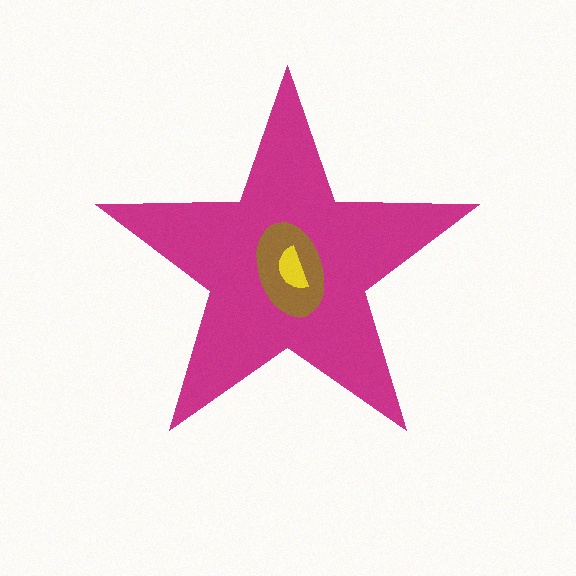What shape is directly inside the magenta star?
The brown ellipse.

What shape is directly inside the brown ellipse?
The yellow semicircle.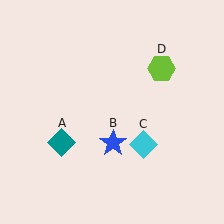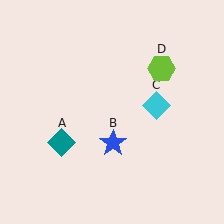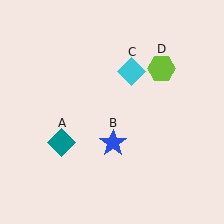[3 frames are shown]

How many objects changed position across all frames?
1 object changed position: cyan diamond (object C).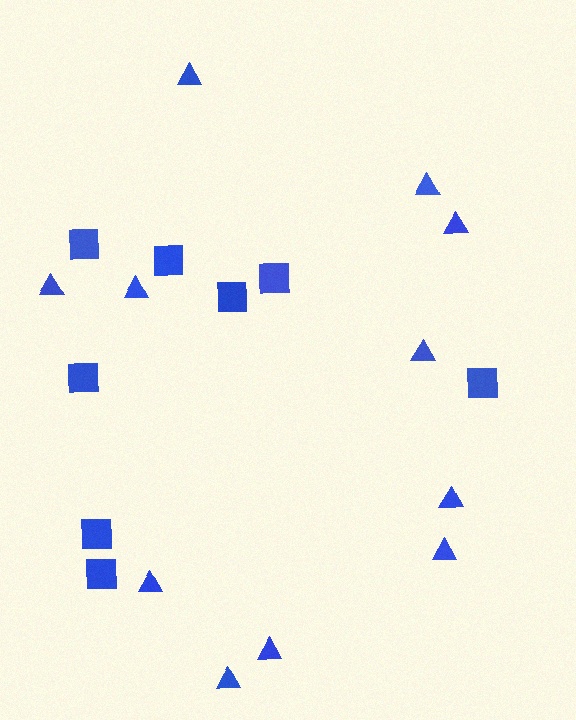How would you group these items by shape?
There are 2 groups: one group of squares (8) and one group of triangles (11).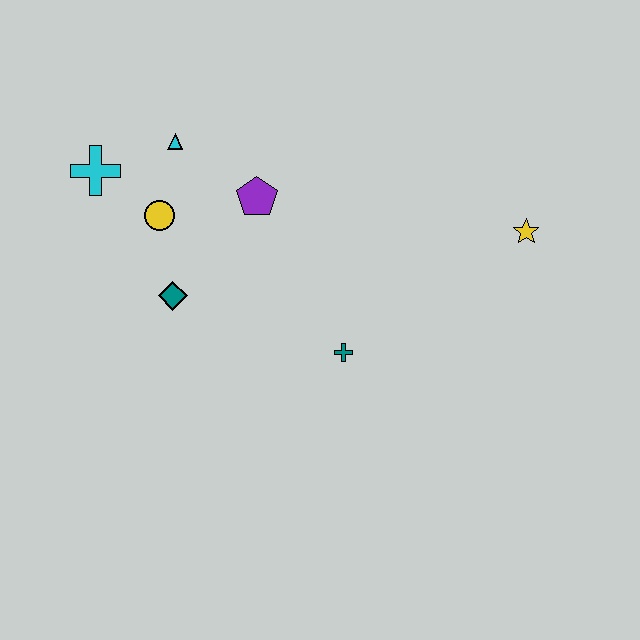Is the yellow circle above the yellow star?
Yes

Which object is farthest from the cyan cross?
The yellow star is farthest from the cyan cross.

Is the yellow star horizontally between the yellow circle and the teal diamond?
No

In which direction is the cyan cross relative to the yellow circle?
The cyan cross is to the left of the yellow circle.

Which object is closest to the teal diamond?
The yellow circle is closest to the teal diamond.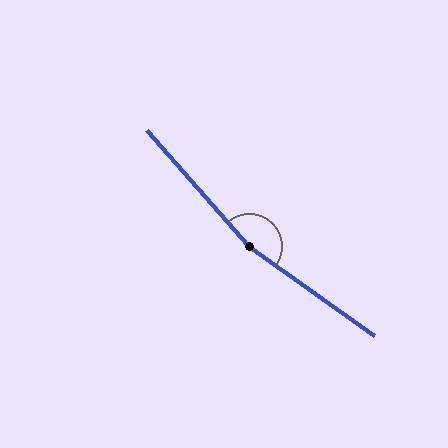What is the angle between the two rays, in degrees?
Approximately 167 degrees.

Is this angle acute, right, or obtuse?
It is obtuse.